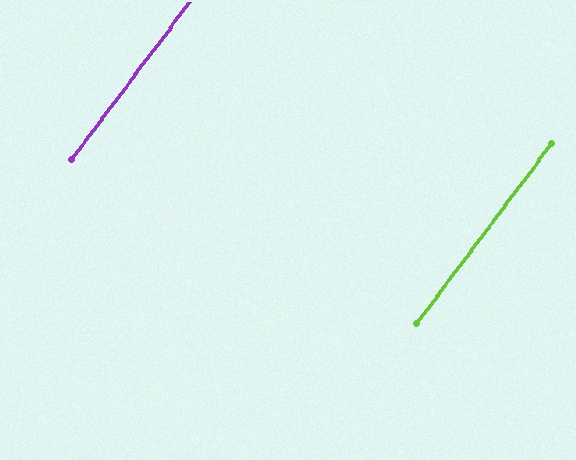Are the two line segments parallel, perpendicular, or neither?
Parallel — their directions differ by only 0.2°.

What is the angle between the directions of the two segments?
Approximately 0 degrees.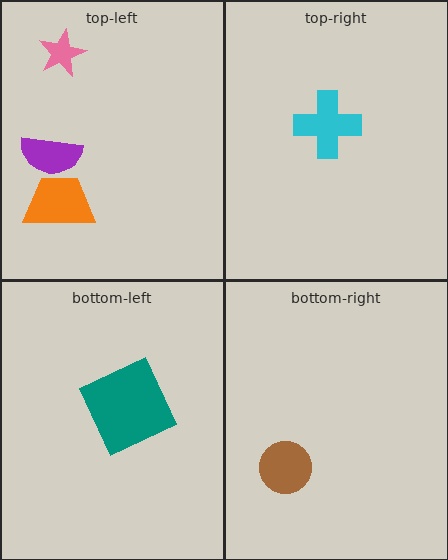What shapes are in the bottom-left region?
The teal square.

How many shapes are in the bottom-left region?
1.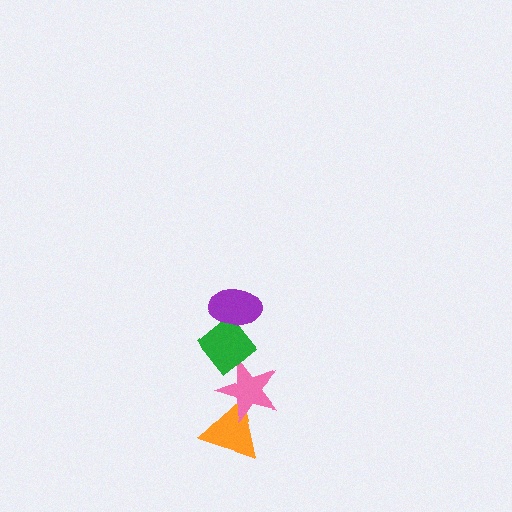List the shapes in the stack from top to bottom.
From top to bottom: the purple ellipse, the green diamond, the pink star, the orange triangle.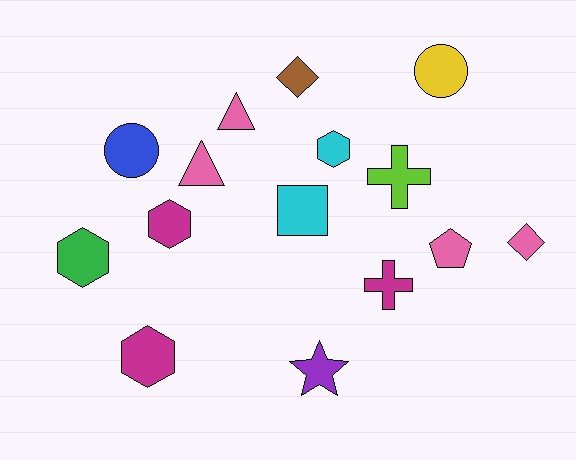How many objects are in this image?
There are 15 objects.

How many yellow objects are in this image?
There is 1 yellow object.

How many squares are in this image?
There is 1 square.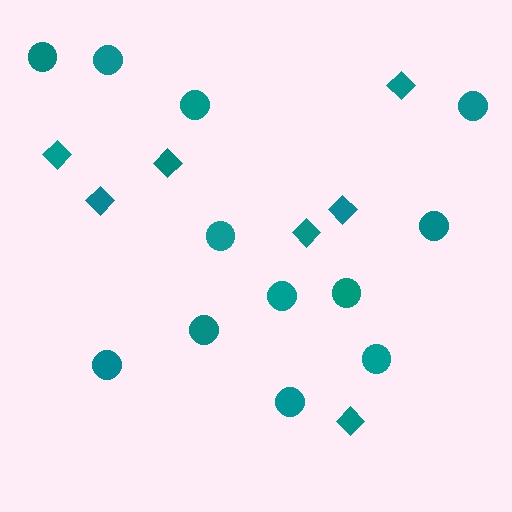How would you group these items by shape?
There are 2 groups: one group of diamonds (7) and one group of circles (12).